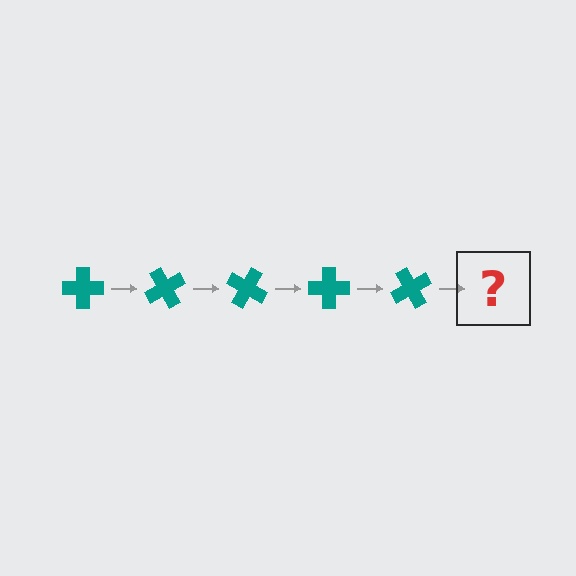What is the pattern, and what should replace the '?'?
The pattern is that the cross rotates 60 degrees each step. The '?' should be a teal cross rotated 300 degrees.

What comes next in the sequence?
The next element should be a teal cross rotated 300 degrees.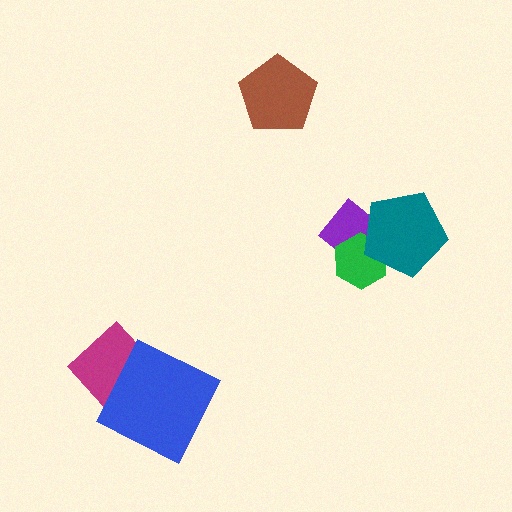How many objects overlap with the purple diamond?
2 objects overlap with the purple diamond.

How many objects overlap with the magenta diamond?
1 object overlaps with the magenta diamond.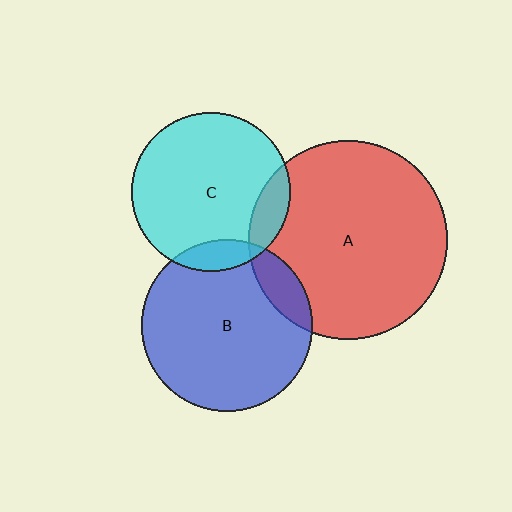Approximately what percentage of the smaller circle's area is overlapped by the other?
Approximately 10%.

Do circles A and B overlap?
Yes.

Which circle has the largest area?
Circle A (red).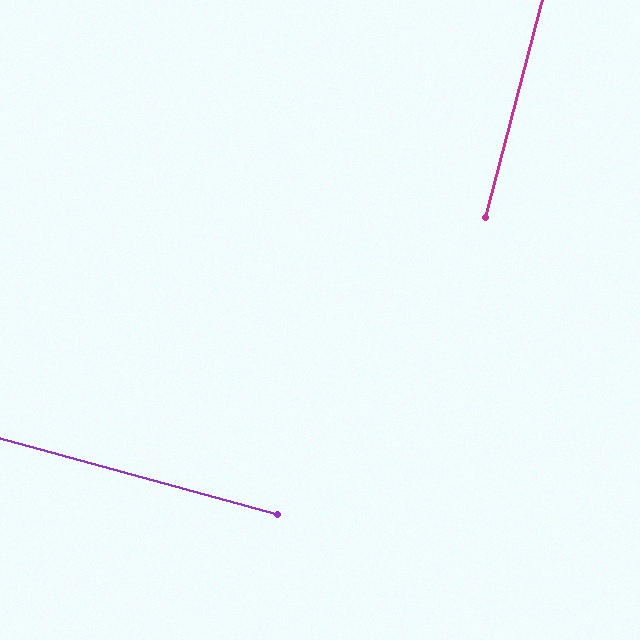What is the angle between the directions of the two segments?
Approximately 89 degrees.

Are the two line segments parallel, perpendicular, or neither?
Perpendicular — they meet at approximately 89°.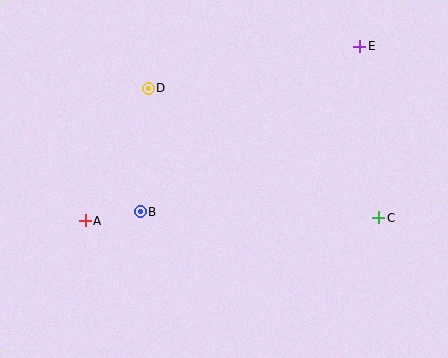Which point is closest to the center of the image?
Point B at (140, 212) is closest to the center.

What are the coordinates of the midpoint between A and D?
The midpoint between A and D is at (117, 154).